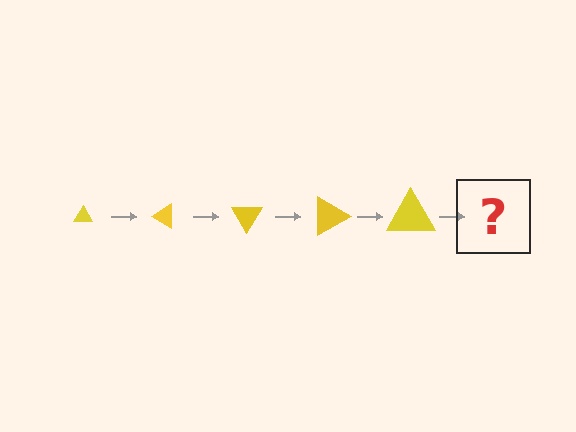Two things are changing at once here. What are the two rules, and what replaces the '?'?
The two rules are that the triangle grows larger each step and it rotates 30 degrees each step. The '?' should be a triangle, larger than the previous one and rotated 150 degrees from the start.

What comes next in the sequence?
The next element should be a triangle, larger than the previous one and rotated 150 degrees from the start.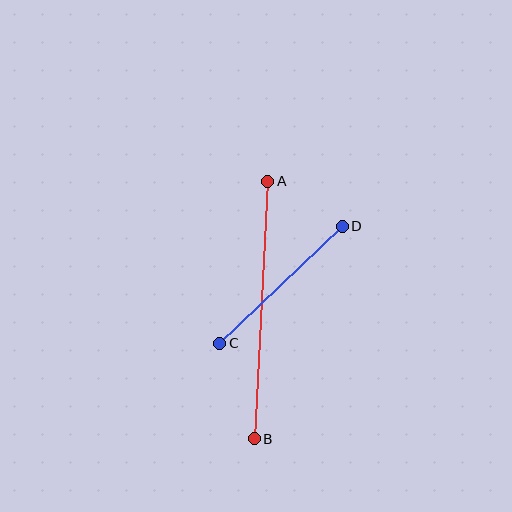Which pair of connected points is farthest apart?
Points A and B are farthest apart.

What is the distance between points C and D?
The distance is approximately 169 pixels.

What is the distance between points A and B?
The distance is approximately 258 pixels.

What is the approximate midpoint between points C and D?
The midpoint is at approximately (281, 285) pixels.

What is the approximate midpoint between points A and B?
The midpoint is at approximately (261, 310) pixels.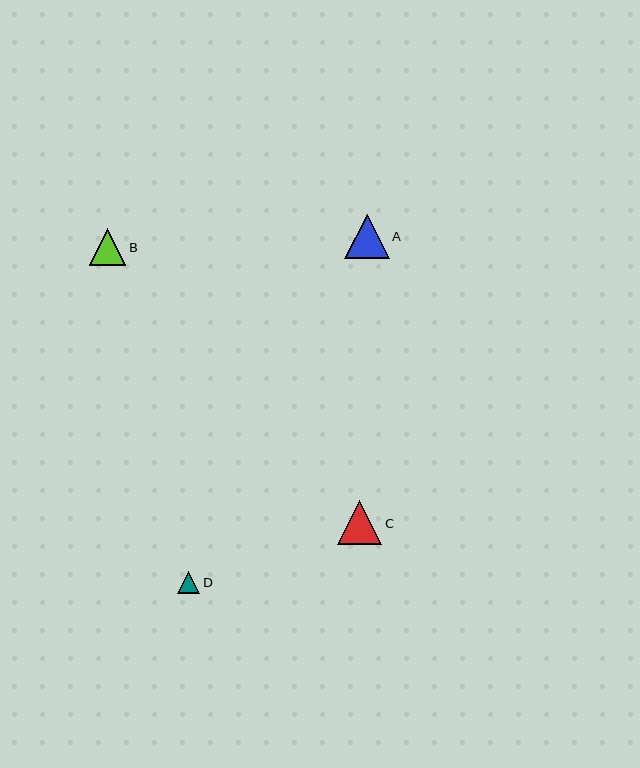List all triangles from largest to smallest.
From largest to smallest: C, A, B, D.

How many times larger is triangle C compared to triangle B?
Triangle C is approximately 1.2 times the size of triangle B.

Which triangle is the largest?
Triangle C is the largest with a size of approximately 45 pixels.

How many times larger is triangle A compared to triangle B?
Triangle A is approximately 1.2 times the size of triangle B.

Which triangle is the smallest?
Triangle D is the smallest with a size of approximately 22 pixels.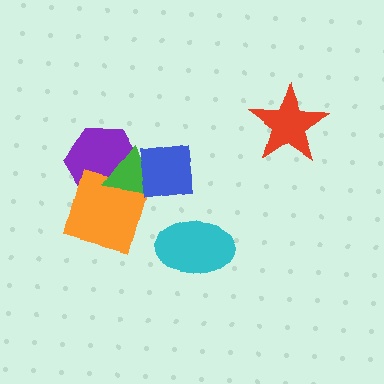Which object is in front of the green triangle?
The blue square is in front of the green triangle.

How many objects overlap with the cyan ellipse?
0 objects overlap with the cyan ellipse.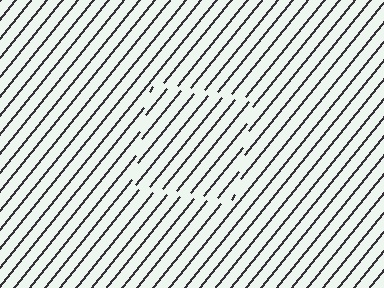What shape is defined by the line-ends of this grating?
An illusory square. The interior of the shape contains the same grating, shifted by half a period — the contour is defined by the phase discontinuity where line-ends from the inner and outer gratings abut.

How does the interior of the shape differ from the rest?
The interior of the shape contains the same grating, shifted by half a period — the contour is defined by the phase discontinuity where line-ends from the inner and outer gratings abut.